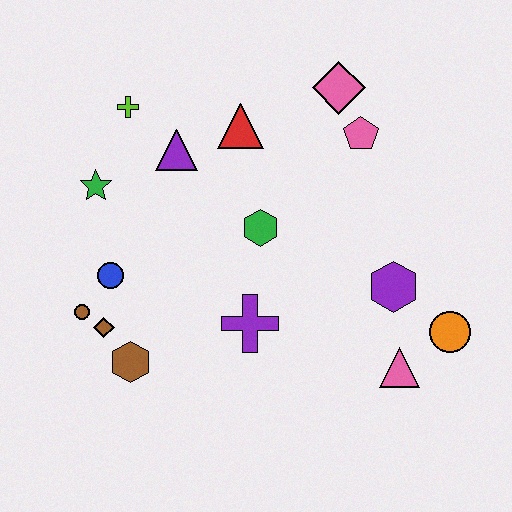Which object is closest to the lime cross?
The purple triangle is closest to the lime cross.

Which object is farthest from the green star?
The orange circle is farthest from the green star.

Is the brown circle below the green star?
Yes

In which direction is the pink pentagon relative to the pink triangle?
The pink pentagon is above the pink triangle.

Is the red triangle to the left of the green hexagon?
Yes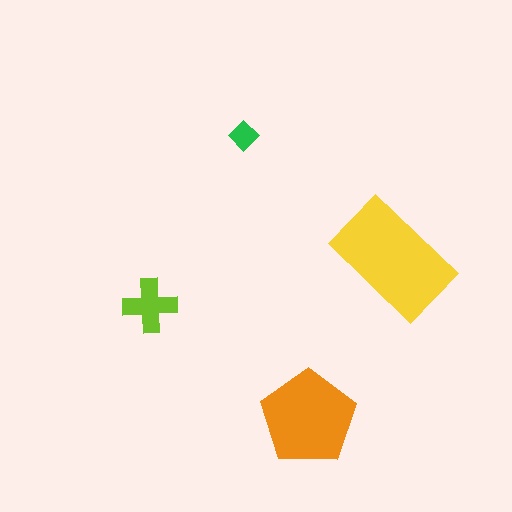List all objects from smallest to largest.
The green diamond, the lime cross, the orange pentagon, the yellow rectangle.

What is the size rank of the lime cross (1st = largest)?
3rd.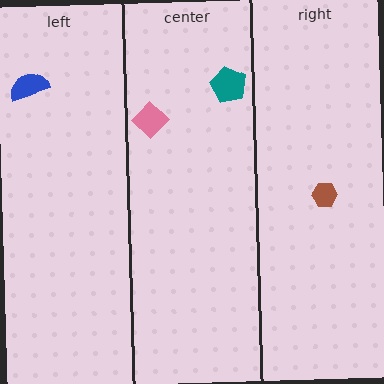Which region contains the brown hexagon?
The right region.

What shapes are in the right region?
The brown hexagon.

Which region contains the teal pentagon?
The center region.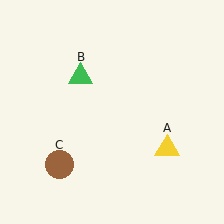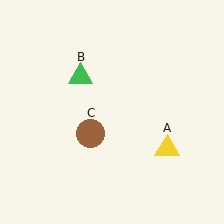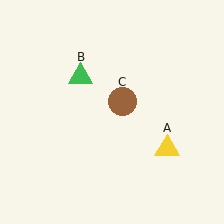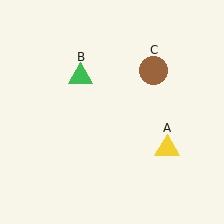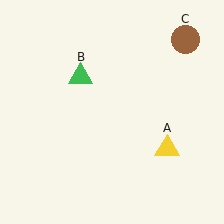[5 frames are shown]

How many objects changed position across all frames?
1 object changed position: brown circle (object C).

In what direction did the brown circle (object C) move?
The brown circle (object C) moved up and to the right.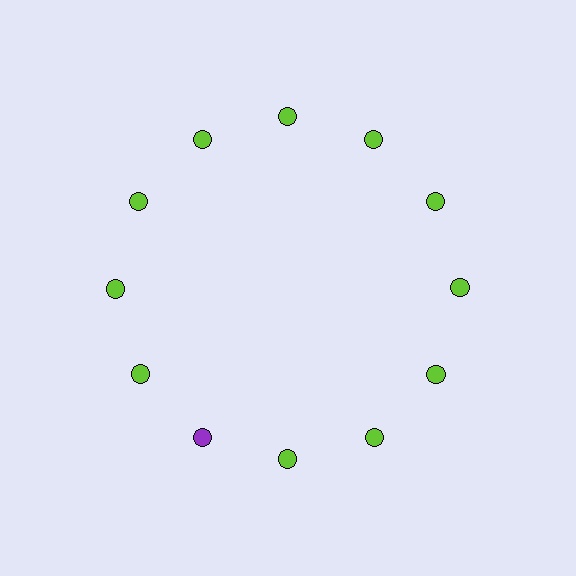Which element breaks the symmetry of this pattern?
The purple circle at roughly the 7 o'clock position breaks the symmetry. All other shapes are lime circles.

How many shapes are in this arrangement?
There are 12 shapes arranged in a ring pattern.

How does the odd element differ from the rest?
It has a different color: purple instead of lime.